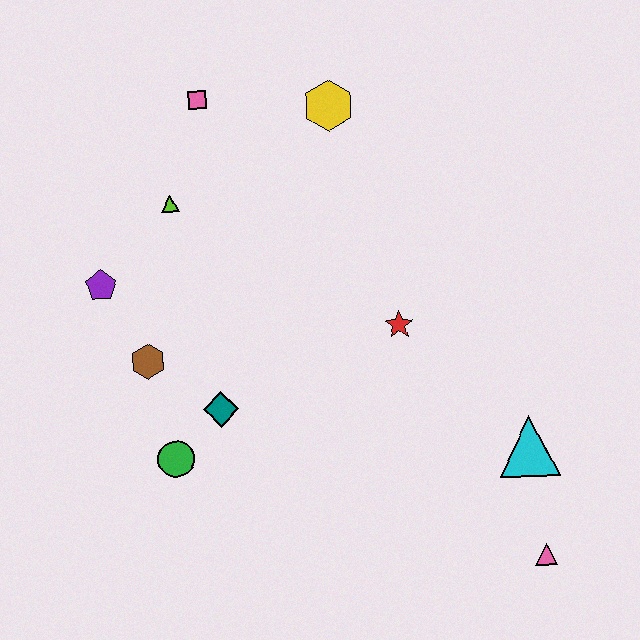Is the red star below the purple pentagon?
Yes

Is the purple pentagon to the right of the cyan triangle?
No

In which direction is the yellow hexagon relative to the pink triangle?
The yellow hexagon is above the pink triangle.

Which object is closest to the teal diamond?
The green circle is closest to the teal diamond.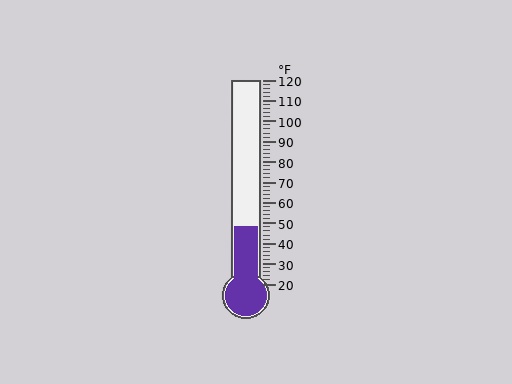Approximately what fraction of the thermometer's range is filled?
The thermometer is filled to approximately 30% of its range.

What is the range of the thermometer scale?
The thermometer scale ranges from 20°F to 120°F.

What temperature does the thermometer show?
The thermometer shows approximately 48°F.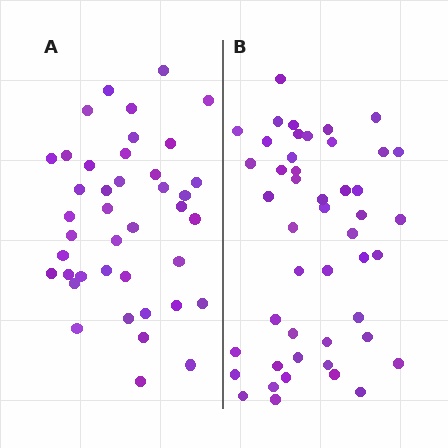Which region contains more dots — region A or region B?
Region B (the right region) has more dots.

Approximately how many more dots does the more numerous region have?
Region B has about 6 more dots than region A.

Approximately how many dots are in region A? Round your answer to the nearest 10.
About 40 dots. (The exact count is 41, which rounds to 40.)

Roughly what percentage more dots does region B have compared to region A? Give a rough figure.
About 15% more.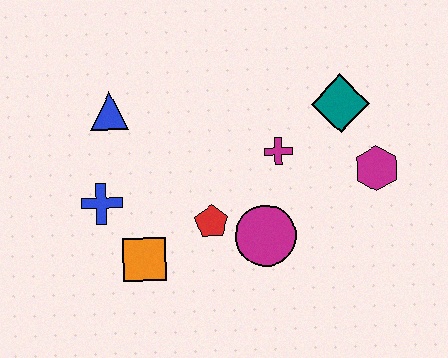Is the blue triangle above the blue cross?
Yes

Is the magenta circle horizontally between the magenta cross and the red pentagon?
Yes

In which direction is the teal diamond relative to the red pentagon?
The teal diamond is to the right of the red pentagon.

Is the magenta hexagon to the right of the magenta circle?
Yes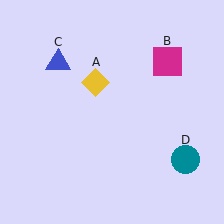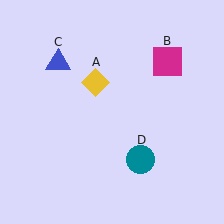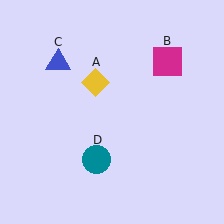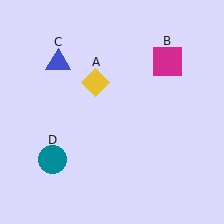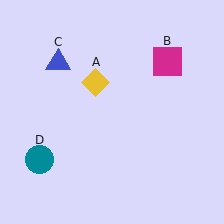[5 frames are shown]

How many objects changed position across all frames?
1 object changed position: teal circle (object D).